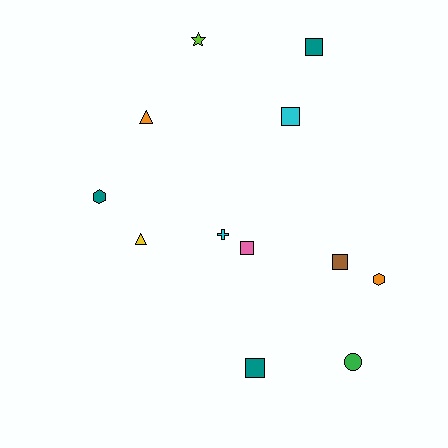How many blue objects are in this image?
There are no blue objects.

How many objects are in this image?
There are 12 objects.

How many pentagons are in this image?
There are no pentagons.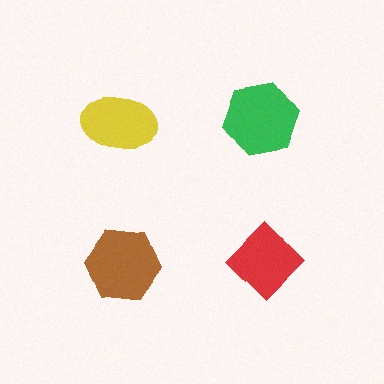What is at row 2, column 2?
A red diamond.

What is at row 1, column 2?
A green hexagon.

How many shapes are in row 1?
2 shapes.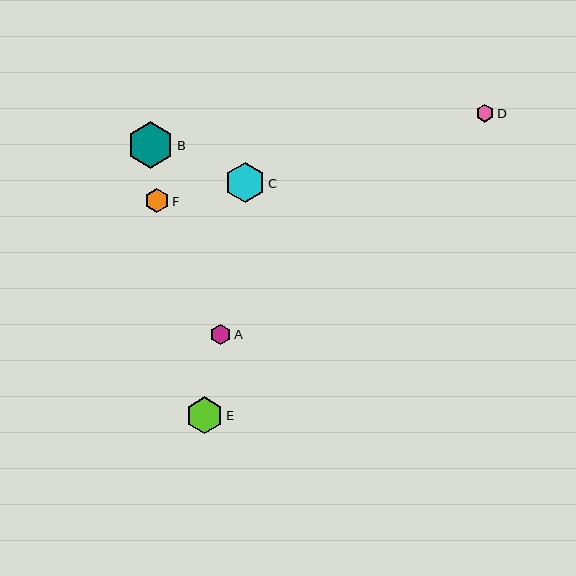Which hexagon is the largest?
Hexagon B is the largest with a size of approximately 47 pixels.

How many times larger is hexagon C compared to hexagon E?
Hexagon C is approximately 1.1 times the size of hexagon E.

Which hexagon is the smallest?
Hexagon D is the smallest with a size of approximately 18 pixels.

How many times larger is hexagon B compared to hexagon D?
Hexagon B is approximately 2.6 times the size of hexagon D.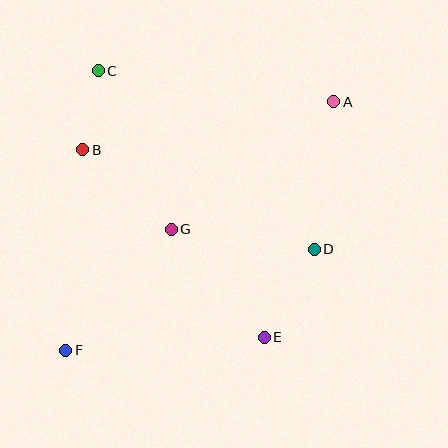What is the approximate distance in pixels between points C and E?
The distance between C and E is approximately 314 pixels.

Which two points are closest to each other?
Points B and C are closest to each other.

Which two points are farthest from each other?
Points A and F are farthest from each other.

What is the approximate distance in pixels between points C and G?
The distance between C and G is approximately 175 pixels.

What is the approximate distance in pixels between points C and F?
The distance between C and F is approximately 282 pixels.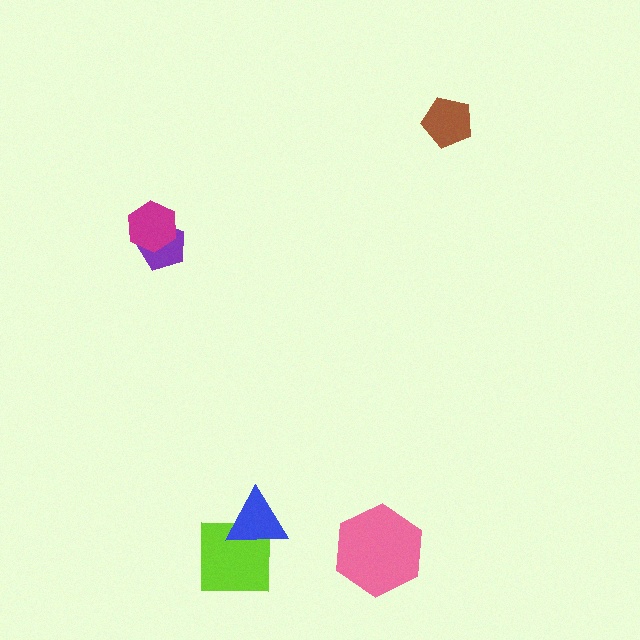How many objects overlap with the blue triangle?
1 object overlaps with the blue triangle.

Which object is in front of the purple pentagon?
The magenta hexagon is in front of the purple pentagon.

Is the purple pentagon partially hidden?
Yes, it is partially covered by another shape.